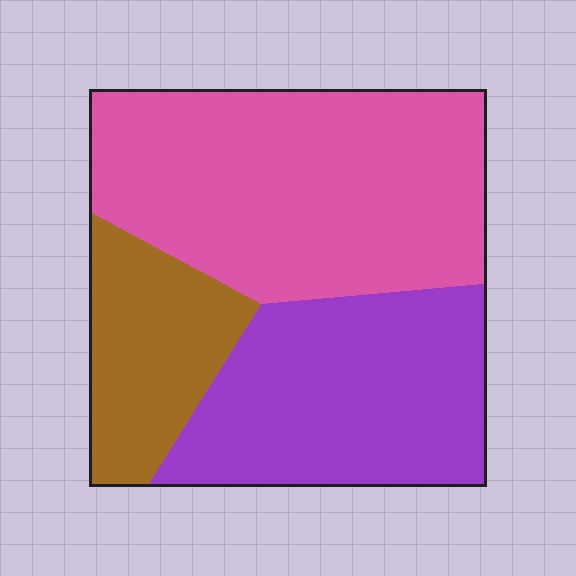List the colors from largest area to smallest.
From largest to smallest: pink, purple, brown.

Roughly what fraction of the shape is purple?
Purple takes up about one third (1/3) of the shape.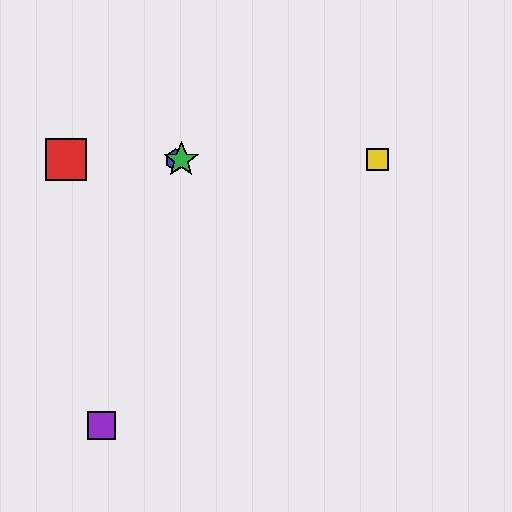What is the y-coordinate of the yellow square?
The yellow square is at y≈160.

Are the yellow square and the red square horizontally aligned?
Yes, both are at y≈160.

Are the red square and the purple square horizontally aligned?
No, the red square is at y≈160 and the purple square is at y≈426.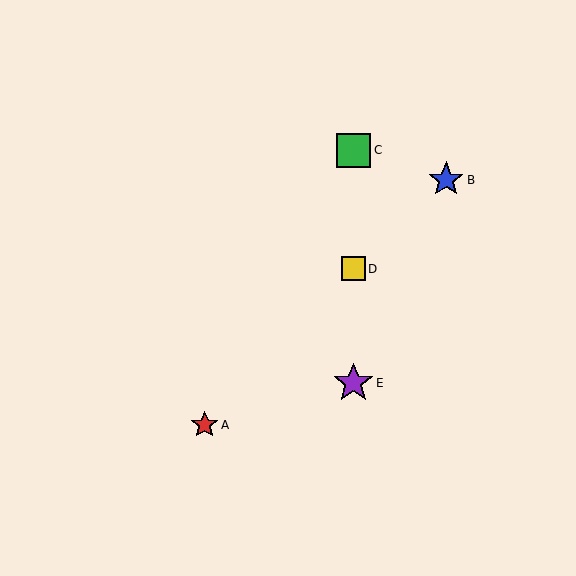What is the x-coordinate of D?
Object D is at x≈353.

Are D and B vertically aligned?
No, D is at x≈353 and B is at x≈446.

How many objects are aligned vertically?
3 objects (C, D, E) are aligned vertically.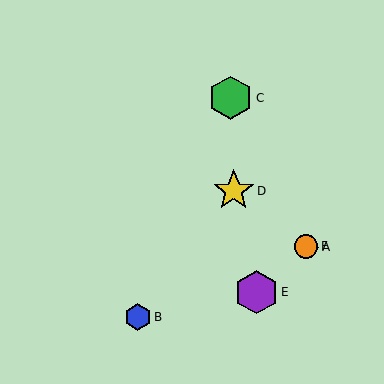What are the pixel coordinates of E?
Object E is at (257, 292).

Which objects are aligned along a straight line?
Objects A, D, F are aligned along a straight line.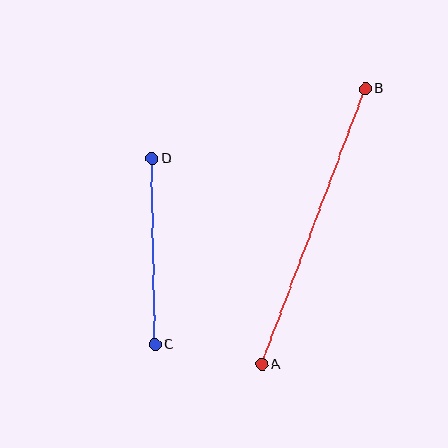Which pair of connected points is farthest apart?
Points A and B are farthest apart.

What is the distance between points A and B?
The distance is approximately 294 pixels.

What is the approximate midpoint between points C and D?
The midpoint is at approximately (153, 252) pixels.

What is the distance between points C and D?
The distance is approximately 186 pixels.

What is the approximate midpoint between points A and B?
The midpoint is at approximately (313, 227) pixels.